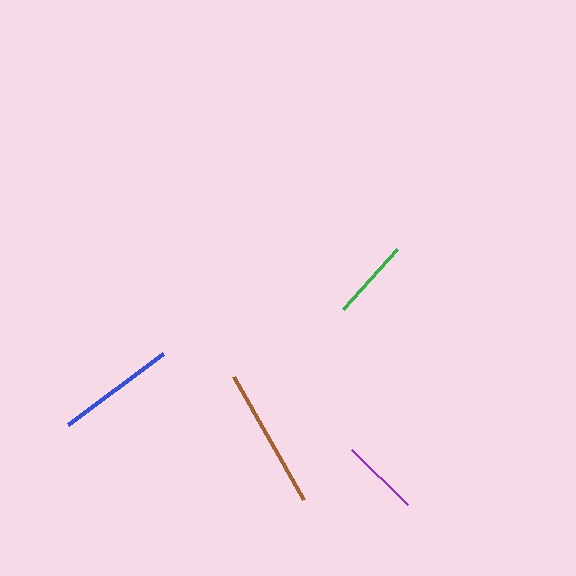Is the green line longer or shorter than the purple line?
The green line is longer than the purple line.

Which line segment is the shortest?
The purple line is the shortest at approximately 78 pixels.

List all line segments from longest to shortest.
From longest to shortest: brown, blue, green, purple.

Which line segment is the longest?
The brown line is the longest at approximately 141 pixels.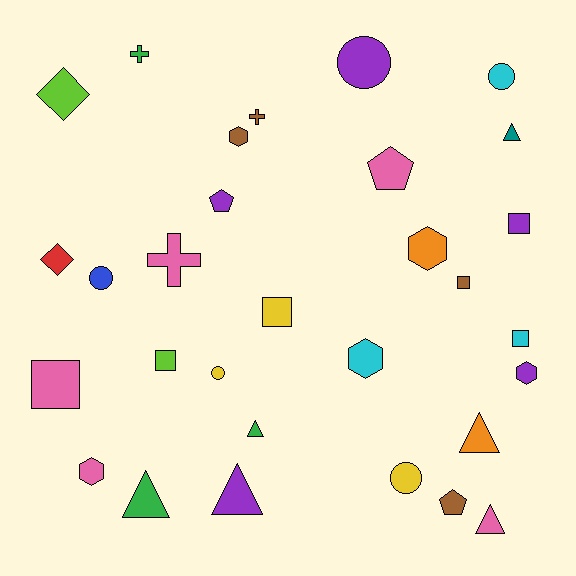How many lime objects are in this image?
There are 2 lime objects.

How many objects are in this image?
There are 30 objects.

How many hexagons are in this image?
There are 5 hexagons.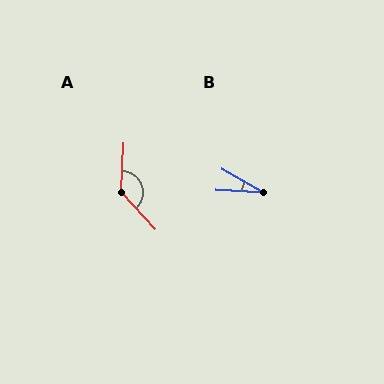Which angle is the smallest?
B, at approximately 27 degrees.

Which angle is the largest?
A, at approximately 134 degrees.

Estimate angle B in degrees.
Approximately 27 degrees.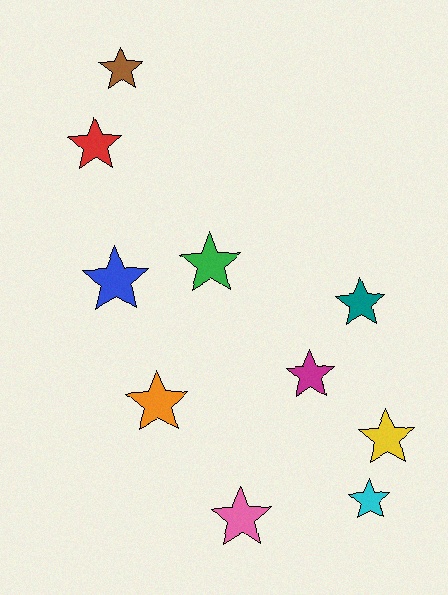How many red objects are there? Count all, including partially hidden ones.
There is 1 red object.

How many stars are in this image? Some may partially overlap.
There are 10 stars.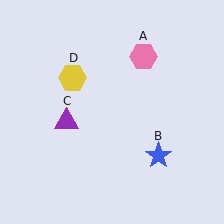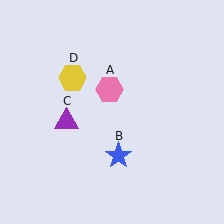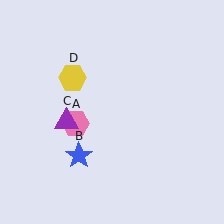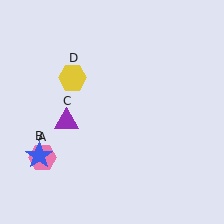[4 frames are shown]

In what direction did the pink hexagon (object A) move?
The pink hexagon (object A) moved down and to the left.